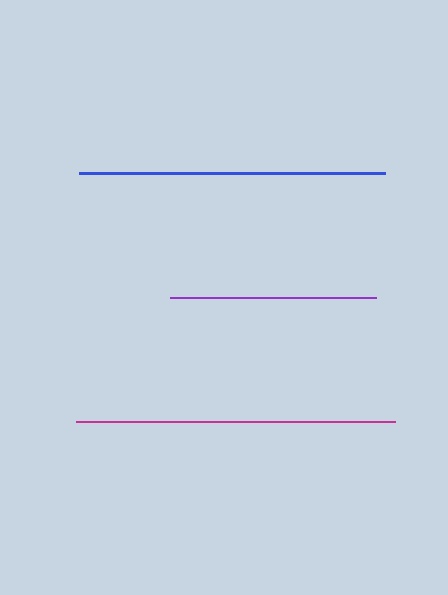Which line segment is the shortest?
The purple line is the shortest at approximately 205 pixels.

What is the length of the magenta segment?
The magenta segment is approximately 319 pixels long.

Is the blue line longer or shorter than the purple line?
The blue line is longer than the purple line.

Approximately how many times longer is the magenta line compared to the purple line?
The magenta line is approximately 1.6 times the length of the purple line.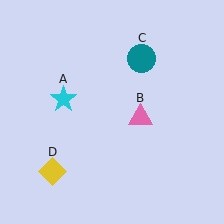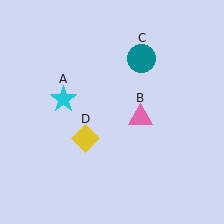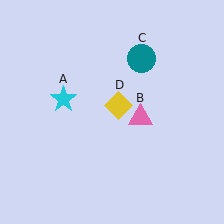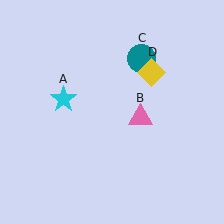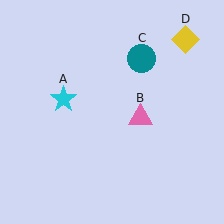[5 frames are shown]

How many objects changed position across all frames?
1 object changed position: yellow diamond (object D).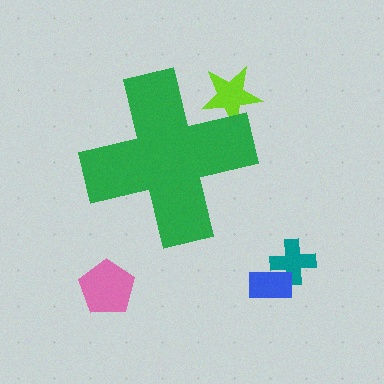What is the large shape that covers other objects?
A green cross.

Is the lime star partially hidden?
Yes, the lime star is partially hidden behind the green cross.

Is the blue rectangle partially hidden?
No, the blue rectangle is fully visible.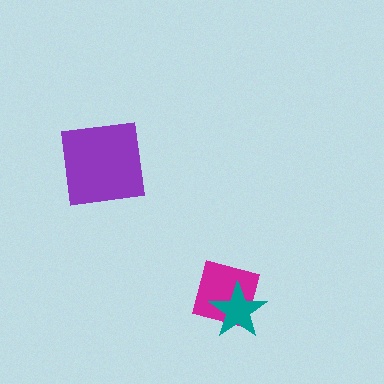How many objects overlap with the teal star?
1 object overlaps with the teal star.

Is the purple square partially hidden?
No, no other shape covers it.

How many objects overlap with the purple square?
0 objects overlap with the purple square.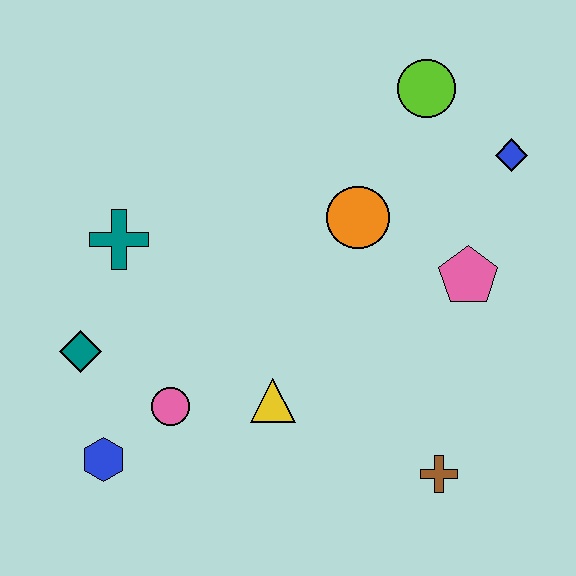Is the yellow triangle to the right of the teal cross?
Yes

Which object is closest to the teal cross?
The teal diamond is closest to the teal cross.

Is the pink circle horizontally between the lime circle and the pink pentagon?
No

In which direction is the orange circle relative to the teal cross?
The orange circle is to the right of the teal cross.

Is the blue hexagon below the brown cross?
No